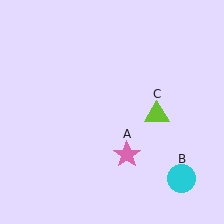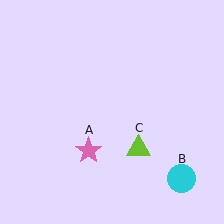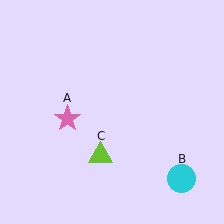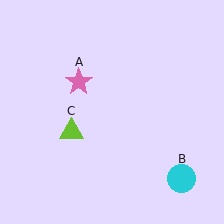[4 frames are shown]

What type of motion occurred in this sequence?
The pink star (object A), lime triangle (object C) rotated clockwise around the center of the scene.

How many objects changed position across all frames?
2 objects changed position: pink star (object A), lime triangle (object C).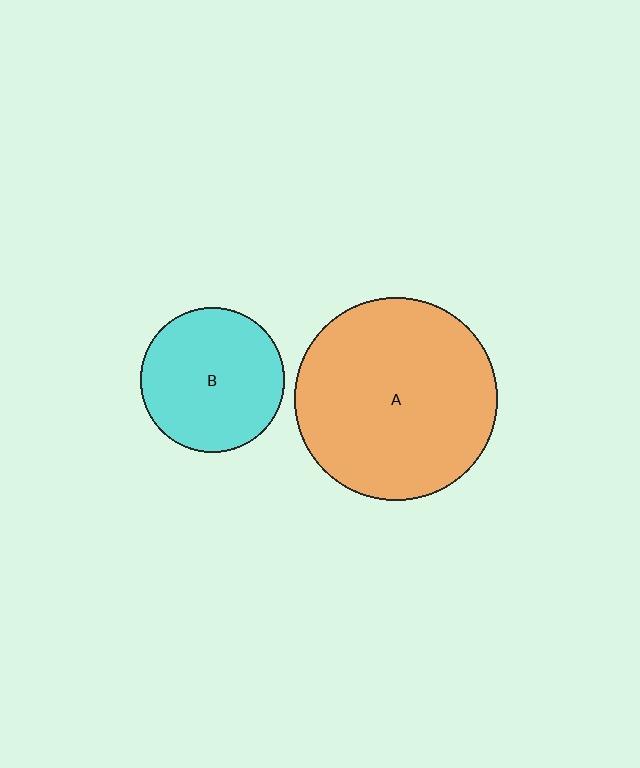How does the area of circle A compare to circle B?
Approximately 2.0 times.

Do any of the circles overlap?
No, none of the circles overlap.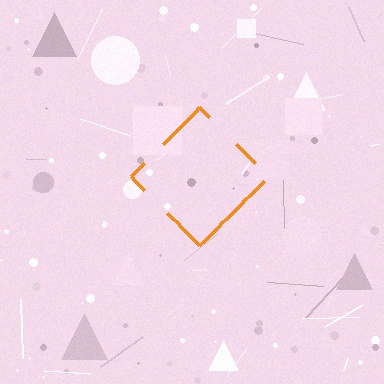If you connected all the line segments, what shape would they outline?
They would outline a diamond.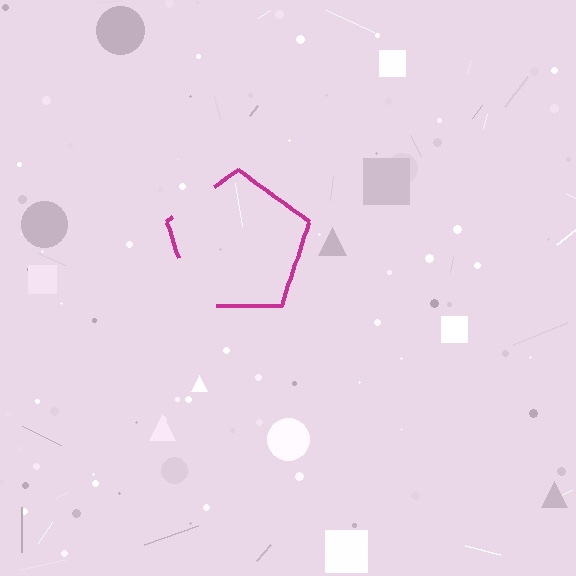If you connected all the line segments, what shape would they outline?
They would outline a pentagon.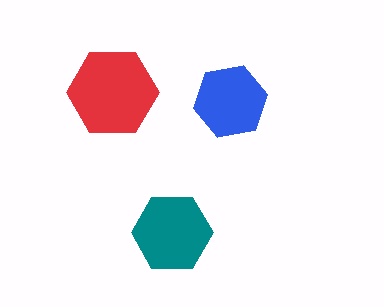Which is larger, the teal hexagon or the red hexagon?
The red one.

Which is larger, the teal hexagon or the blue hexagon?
The teal one.